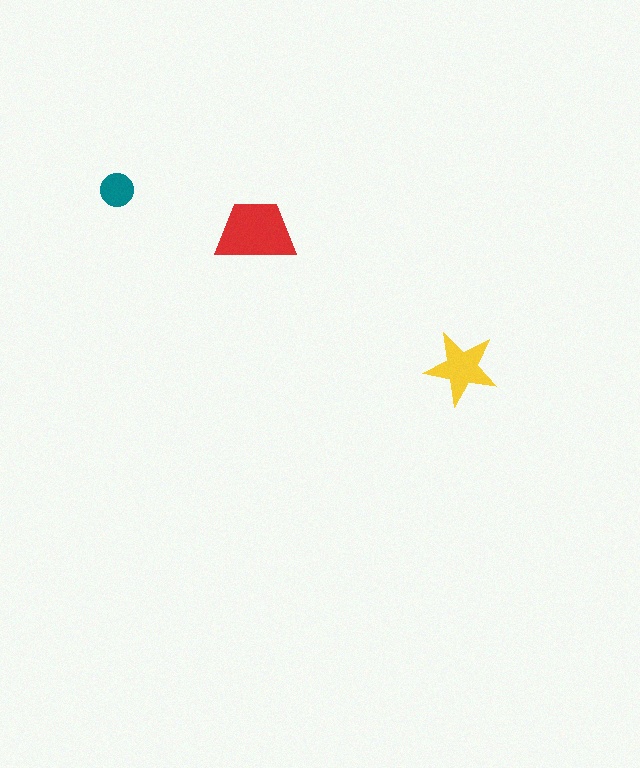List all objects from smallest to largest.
The teal circle, the yellow star, the red trapezoid.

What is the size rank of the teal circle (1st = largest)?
3rd.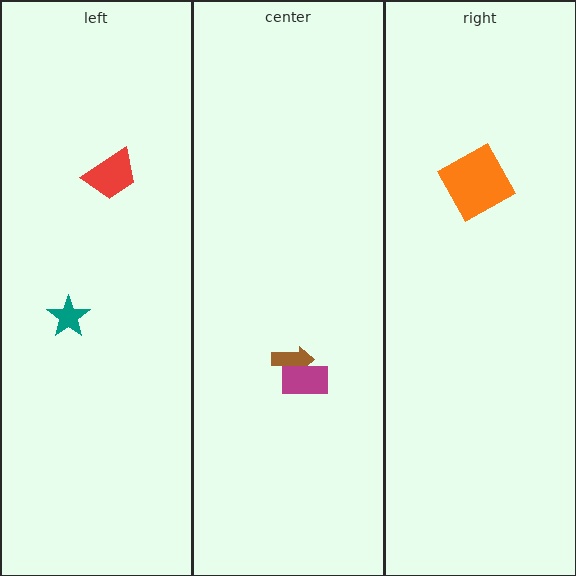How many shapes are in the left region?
2.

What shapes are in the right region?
The orange square.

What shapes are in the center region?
The brown arrow, the magenta rectangle.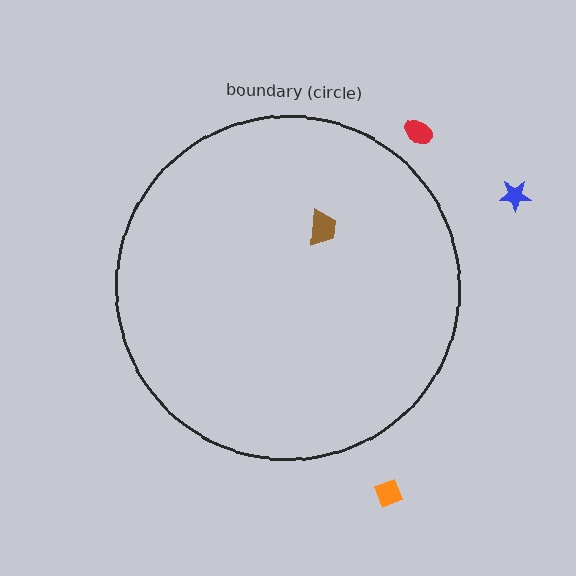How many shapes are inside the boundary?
1 inside, 3 outside.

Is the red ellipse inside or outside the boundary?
Outside.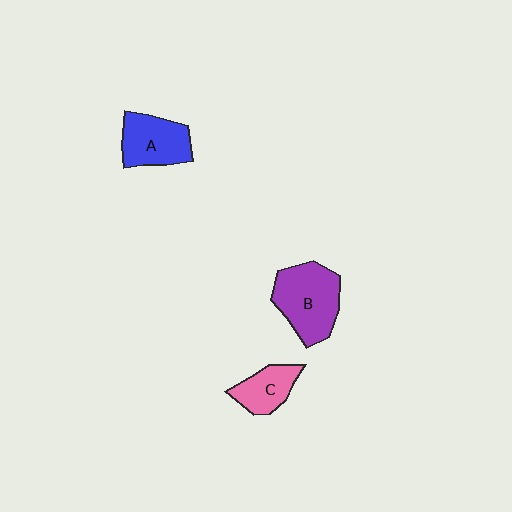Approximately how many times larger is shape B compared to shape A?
Approximately 1.3 times.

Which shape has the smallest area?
Shape C (pink).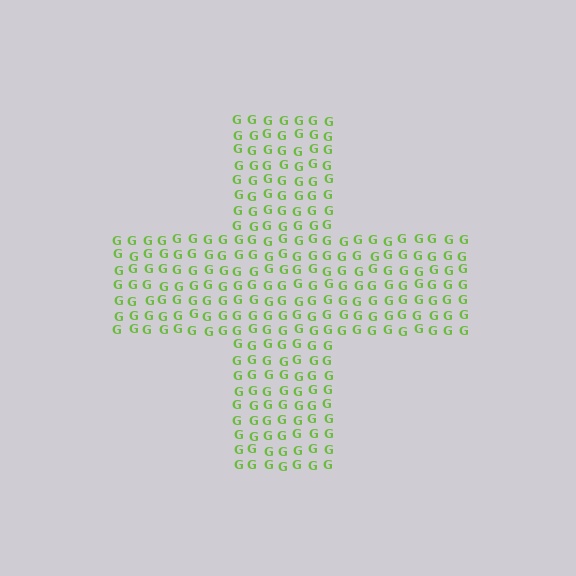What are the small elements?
The small elements are letter G's.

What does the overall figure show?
The overall figure shows a cross.